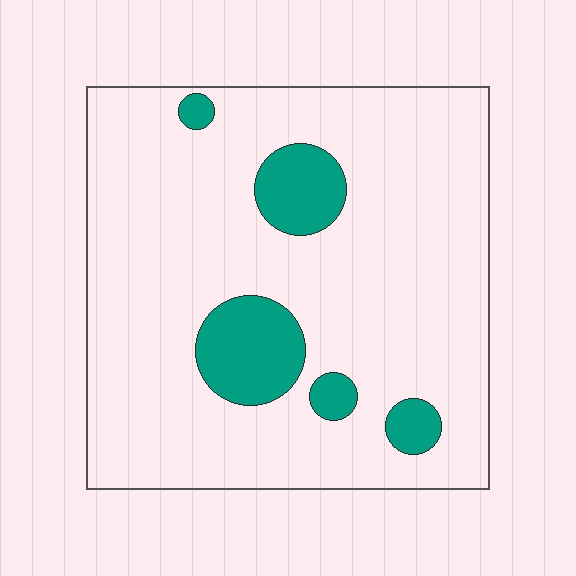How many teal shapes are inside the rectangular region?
5.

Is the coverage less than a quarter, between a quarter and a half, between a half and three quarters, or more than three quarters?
Less than a quarter.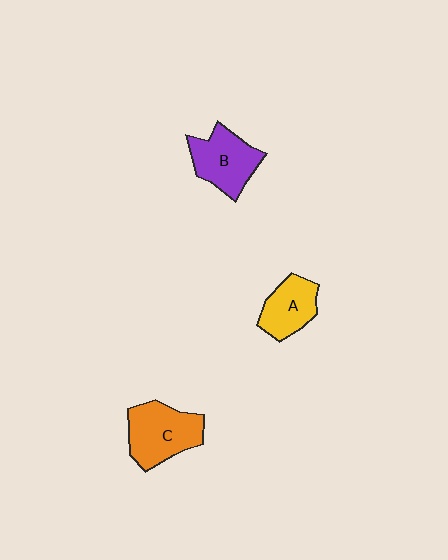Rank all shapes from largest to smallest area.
From largest to smallest: C (orange), B (purple), A (yellow).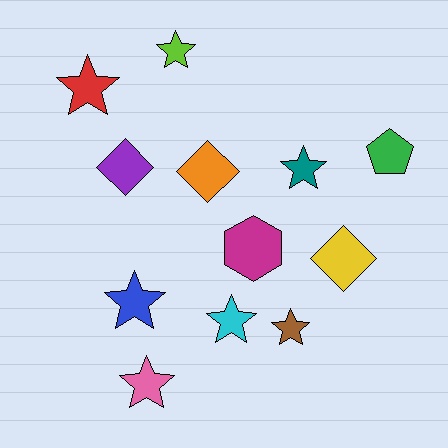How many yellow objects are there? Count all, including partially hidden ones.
There is 1 yellow object.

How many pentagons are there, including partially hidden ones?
There is 1 pentagon.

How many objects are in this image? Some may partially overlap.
There are 12 objects.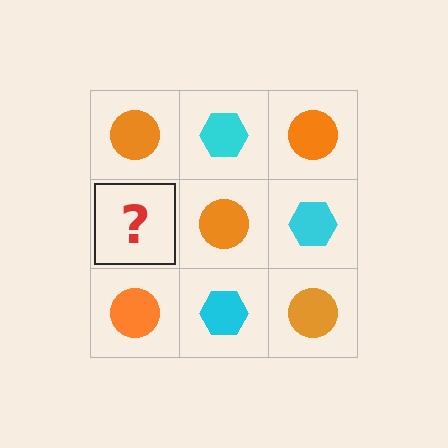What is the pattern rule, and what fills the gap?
The rule is that it alternates orange circle and cyan hexagon in a checkerboard pattern. The gap should be filled with a cyan hexagon.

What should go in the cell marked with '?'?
The missing cell should contain a cyan hexagon.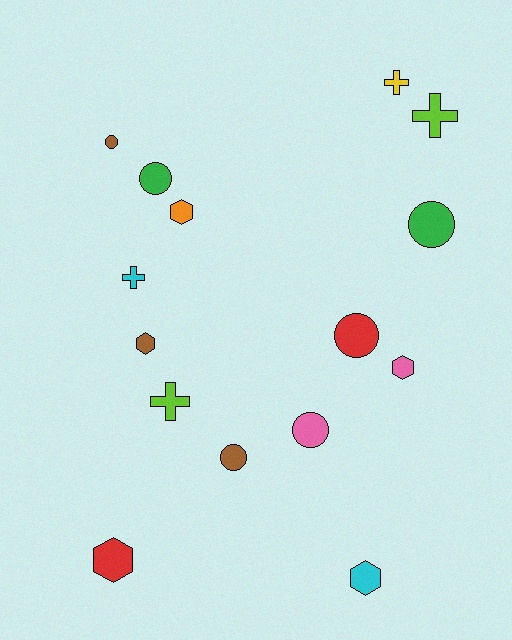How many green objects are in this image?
There are 2 green objects.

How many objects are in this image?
There are 15 objects.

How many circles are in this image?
There are 6 circles.